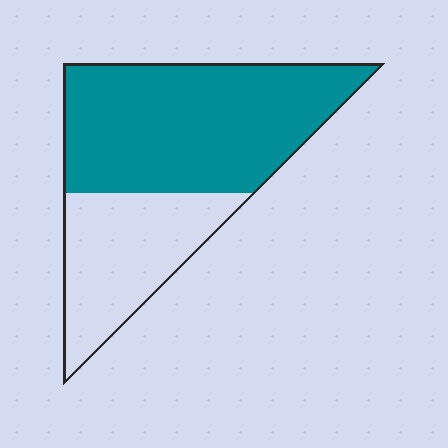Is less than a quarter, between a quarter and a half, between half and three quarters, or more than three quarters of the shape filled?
Between half and three quarters.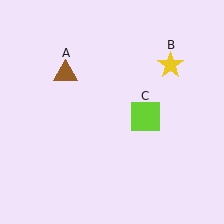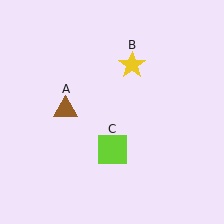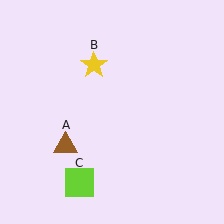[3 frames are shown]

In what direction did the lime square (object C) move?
The lime square (object C) moved down and to the left.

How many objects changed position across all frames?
3 objects changed position: brown triangle (object A), yellow star (object B), lime square (object C).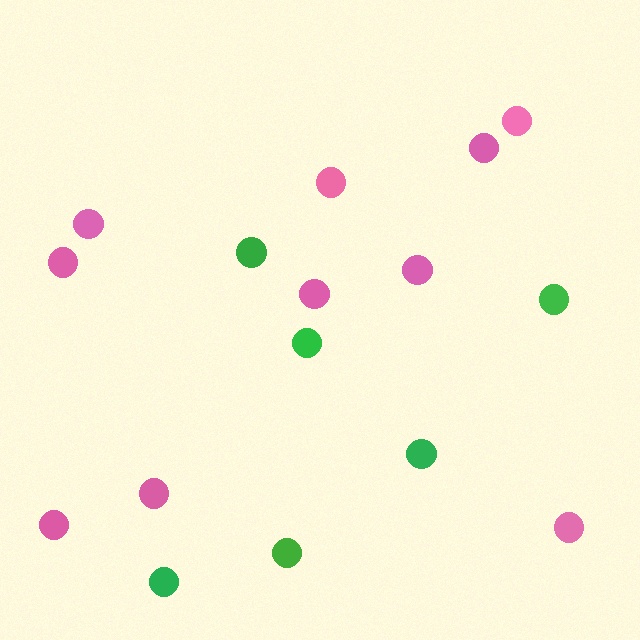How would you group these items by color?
There are 2 groups: one group of green circles (6) and one group of pink circles (10).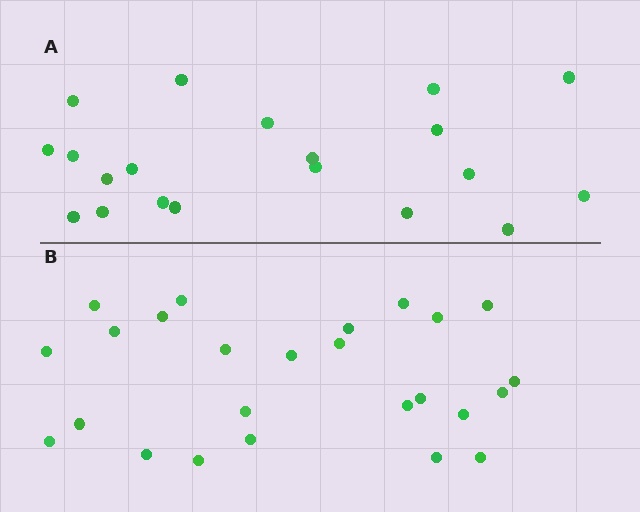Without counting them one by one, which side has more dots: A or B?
Region B (the bottom region) has more dots.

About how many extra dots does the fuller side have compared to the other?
Region B has about 5 more dots than region A.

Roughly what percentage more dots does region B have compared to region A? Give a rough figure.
About 25% more.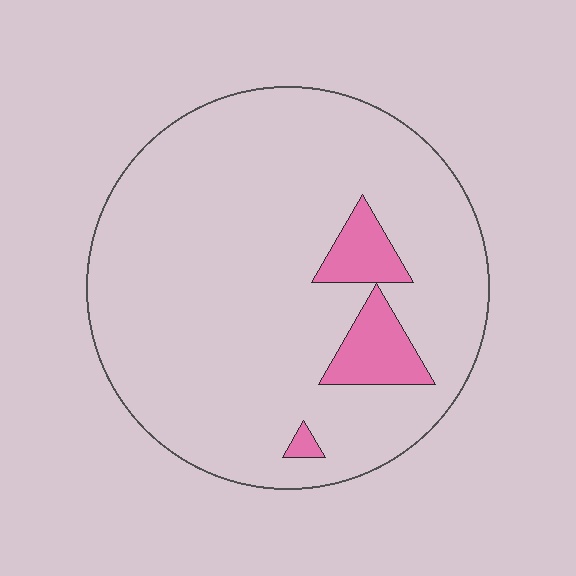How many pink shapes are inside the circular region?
3.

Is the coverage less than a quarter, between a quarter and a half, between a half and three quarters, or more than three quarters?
Less than a quarter.